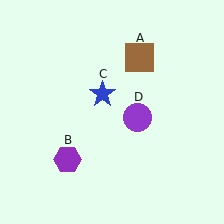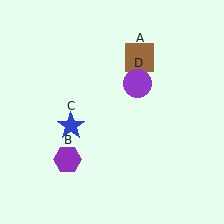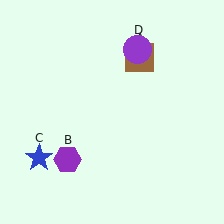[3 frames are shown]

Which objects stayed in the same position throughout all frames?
Brown square (object A) and purple hexagon (object B) remained stationary.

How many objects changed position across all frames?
2 objects changed position: blue star (object C), purple circle (object D).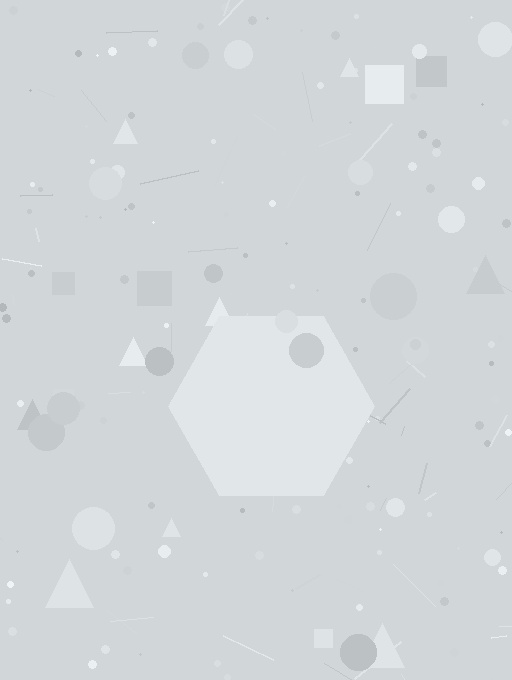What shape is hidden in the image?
A hexagon is hidden in the image.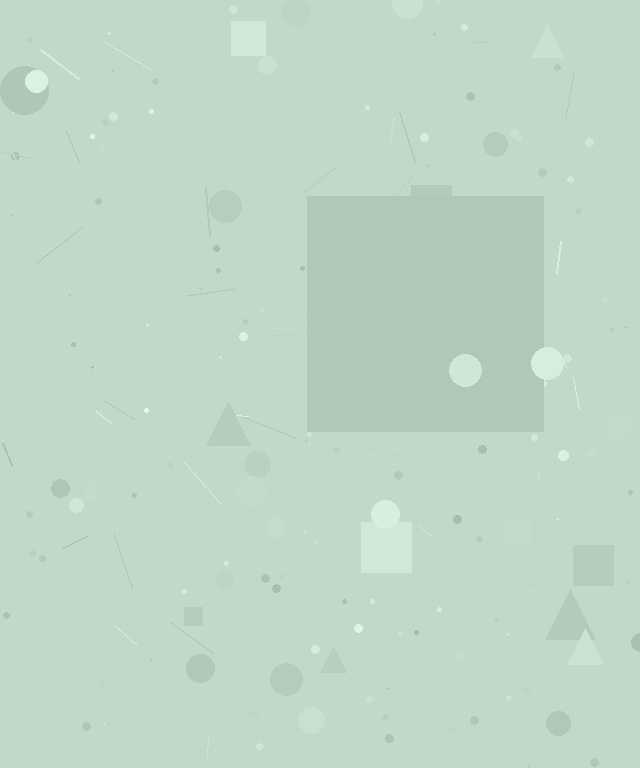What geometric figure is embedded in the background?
A square is embedded in the background.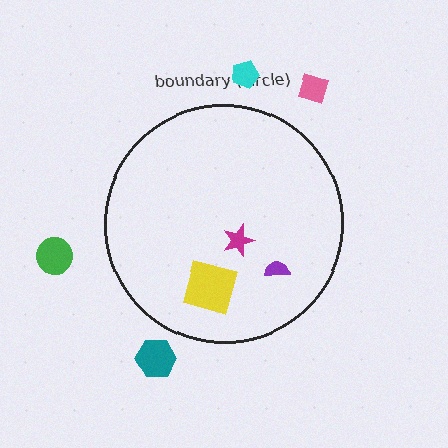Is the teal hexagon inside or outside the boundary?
Outside.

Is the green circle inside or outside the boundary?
Outside.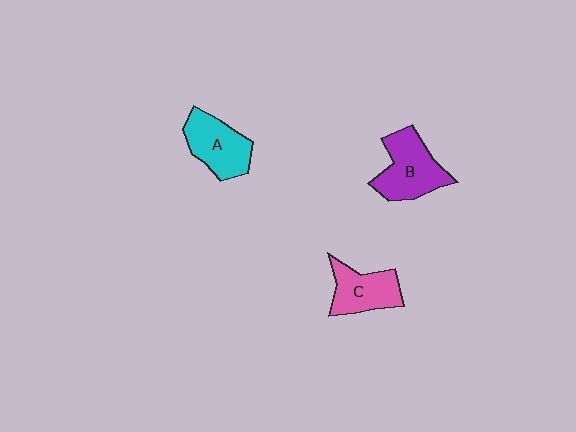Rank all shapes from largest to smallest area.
From largest to smallest: B (purple), A (cyan), C (pink).